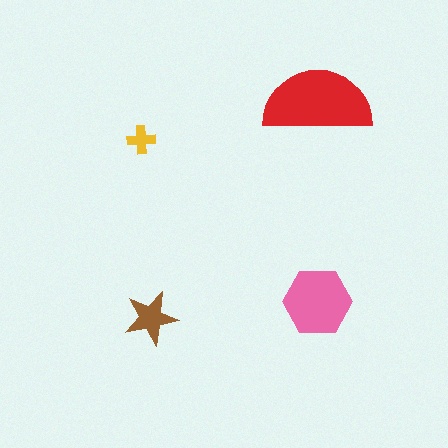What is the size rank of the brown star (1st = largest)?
3rd.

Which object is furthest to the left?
The yellow cross is leftmost.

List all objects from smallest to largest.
The yellow cross, the brown star, the pink hexagon, the red semicircle.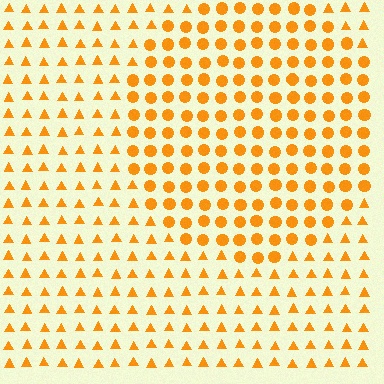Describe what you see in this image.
The image is filled with small orange elements arranged in a uniform grid. A circle-shaped region contains circles, while the surrounding area contains triangles. The boundary is defined purely by the change in element shape.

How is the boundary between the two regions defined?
The boundary is defined by a change in element shape: circles inside vs. triangles outside. All elements share the same color and spacing.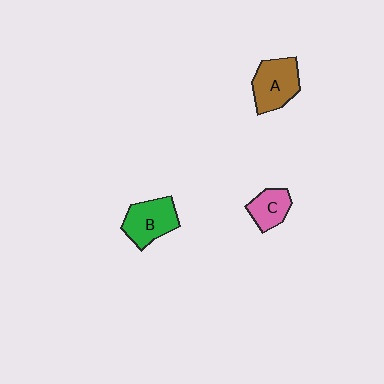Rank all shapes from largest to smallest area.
From largest to smallest: A (brown), B (green), C (pink).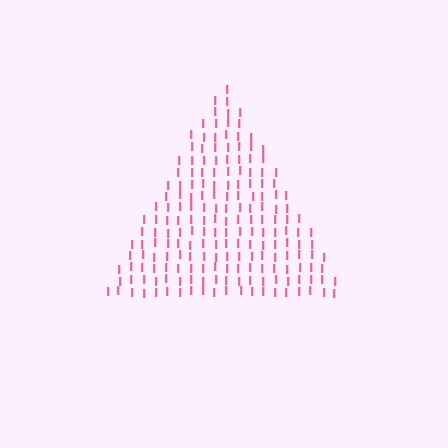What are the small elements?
The small elements are letter I's.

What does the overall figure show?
The overall figure shows a triangle.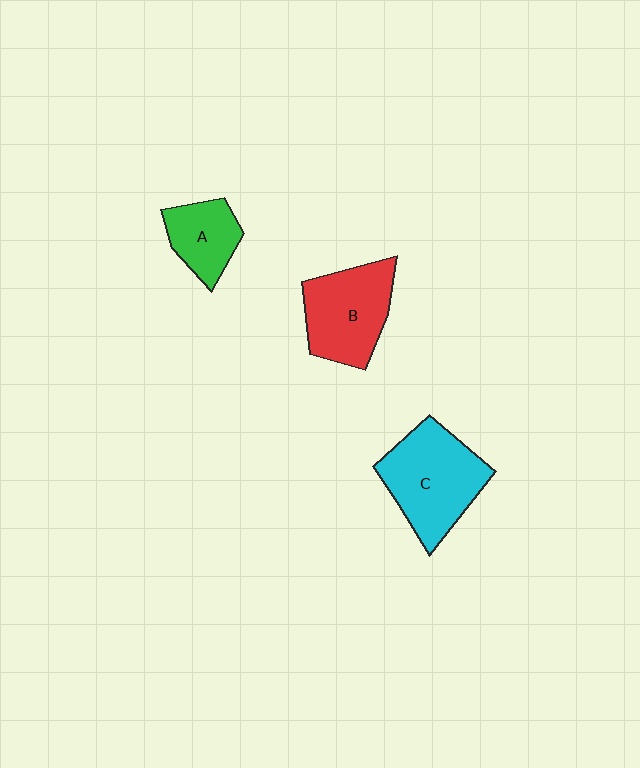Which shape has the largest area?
Shape C (cyan).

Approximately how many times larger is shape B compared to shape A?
Approximately 1.6 times.